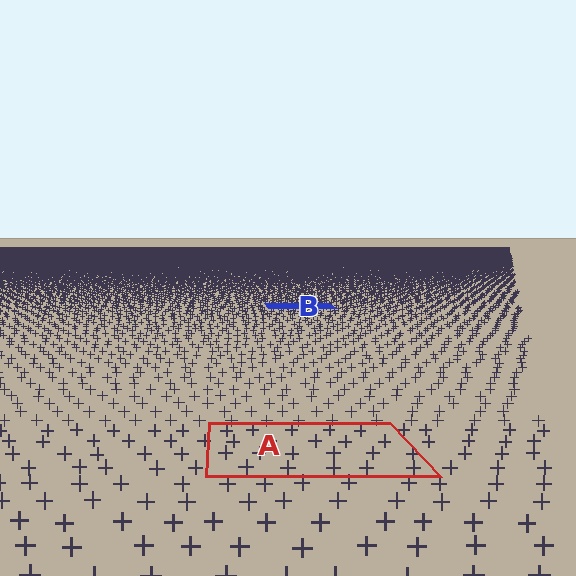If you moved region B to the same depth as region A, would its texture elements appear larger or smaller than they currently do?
They would appear larger. At a closer depth, the same texture elements are projected at a bigger on-screen size.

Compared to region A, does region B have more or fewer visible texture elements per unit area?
Region B has more texture elements per unit area — they are packed more densely because it is farther away.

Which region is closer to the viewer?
Region A is closer. The texture elements there are larger and more spread out.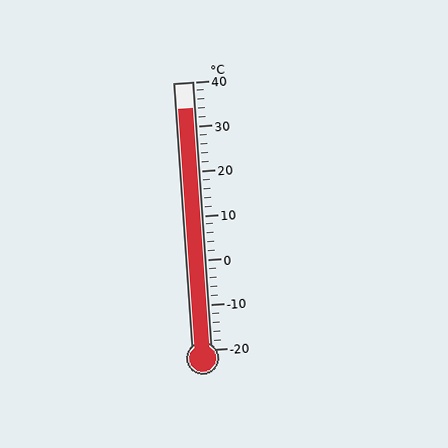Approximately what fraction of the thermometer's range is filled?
The thermometer is filled to approximately 90% of its range.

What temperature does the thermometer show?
The thermometer shows approximately 34°C.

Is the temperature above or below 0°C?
The temperature is above 0°C.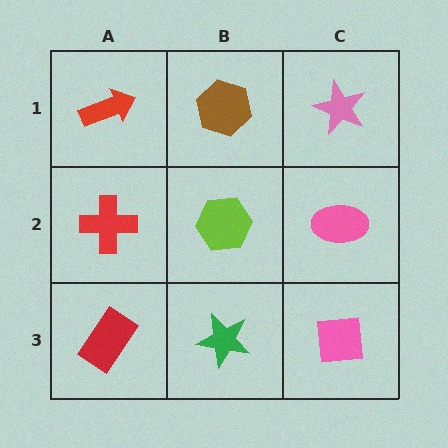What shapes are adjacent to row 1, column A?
A red cross (row 2, column A), a brown hexagon (row 1, column B).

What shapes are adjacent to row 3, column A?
A red cross (row 2, column A), a green star (row 3, column B).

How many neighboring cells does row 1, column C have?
2.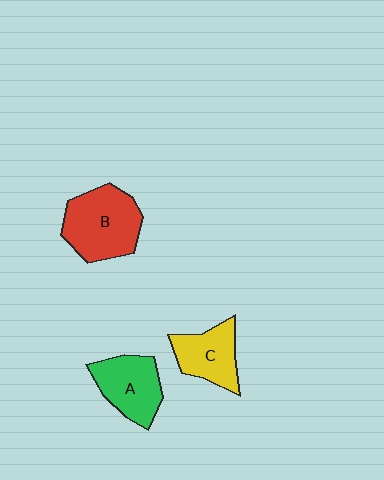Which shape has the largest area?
Shape B (red).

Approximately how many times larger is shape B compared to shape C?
Approximately 1.5 times.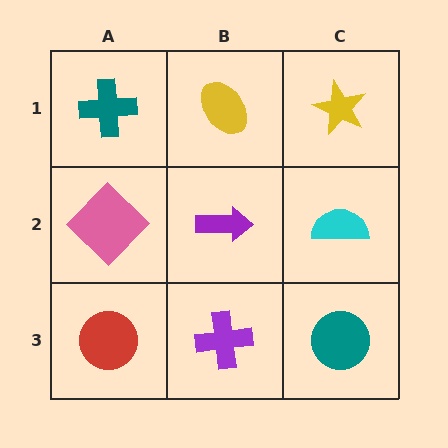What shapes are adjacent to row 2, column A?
A teal cross (row 1, column A), a red circle (row 3, column A), a purple arrow (row 2, column B).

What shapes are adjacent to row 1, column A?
A pink diamond (row 2, column A), a yellow ellipse (row 1, column B).